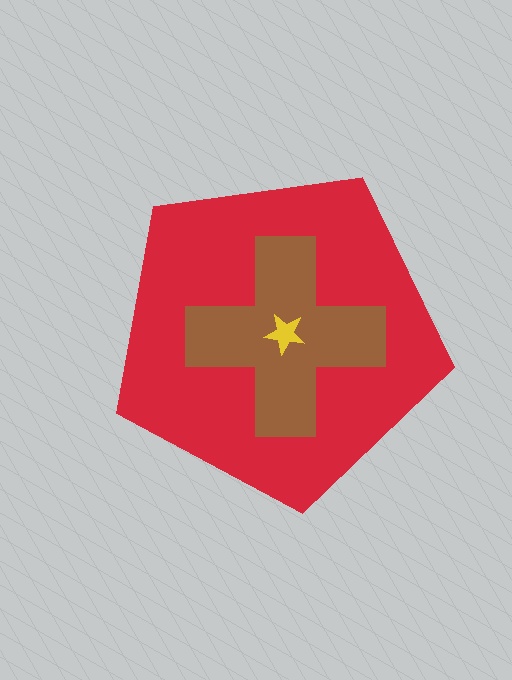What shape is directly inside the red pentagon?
The brown cross.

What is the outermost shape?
The red pentagon.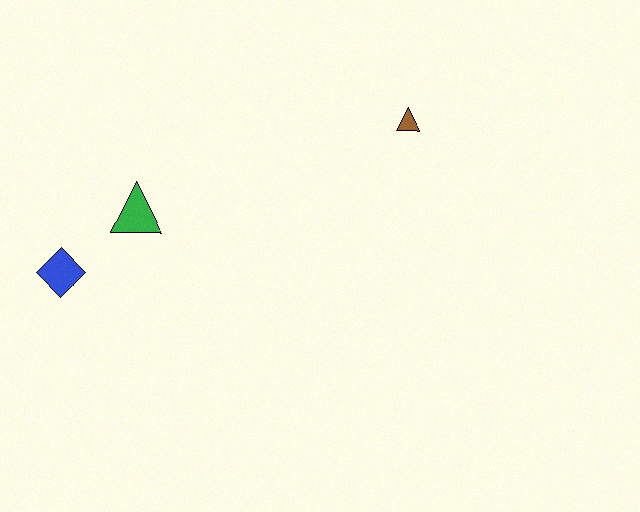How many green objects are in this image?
There is 1 green object.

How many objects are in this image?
There are 3 objects.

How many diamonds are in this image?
There is 1 diamond.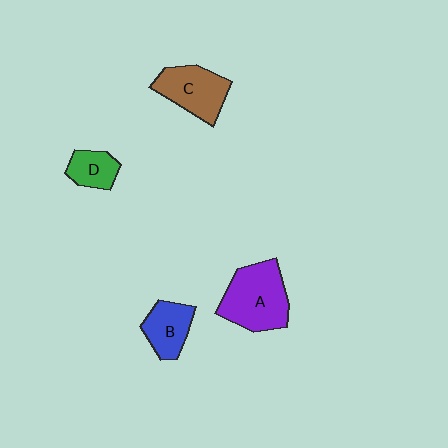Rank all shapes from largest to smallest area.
From largest to smallest: A (purple), C (brown), B (blue), D (green).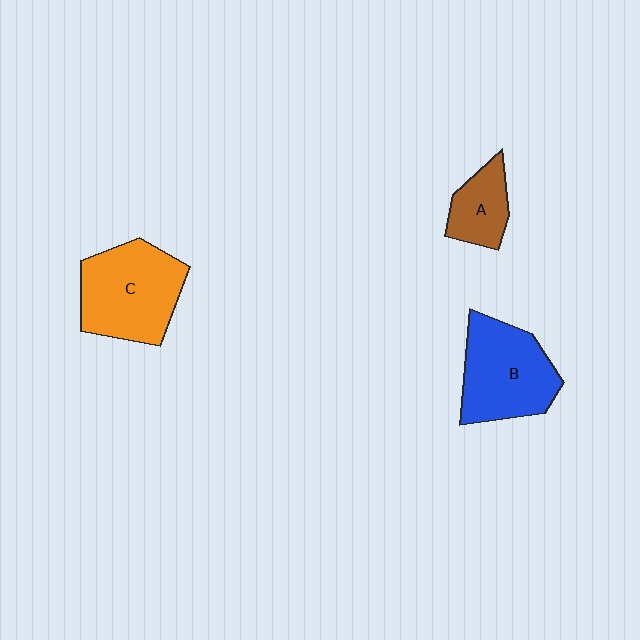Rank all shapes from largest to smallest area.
From largest to smallest: C (orange), B (blue), A (brown).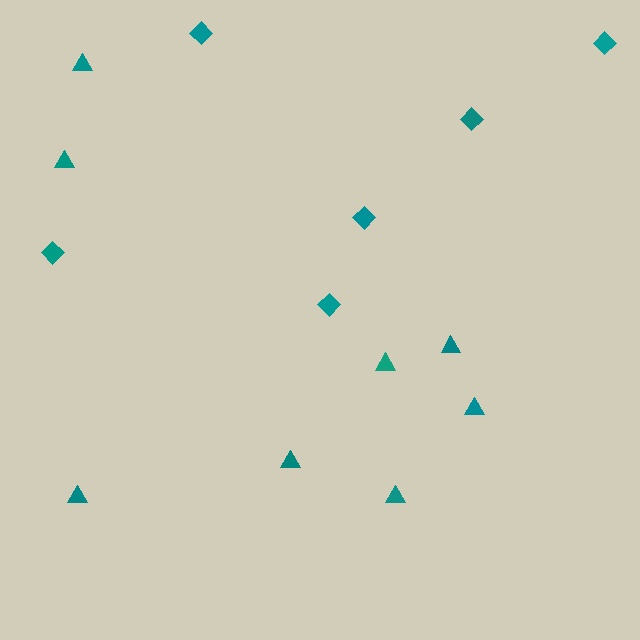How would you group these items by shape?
There are 2 groups: one group of diamonds (6) and one group of triangles (8).